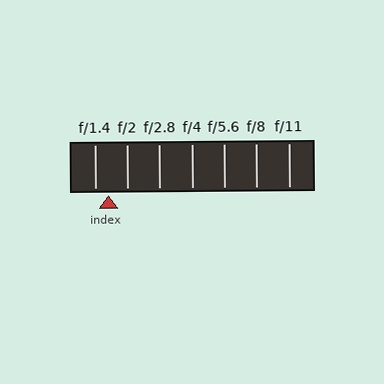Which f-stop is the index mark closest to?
The index mark is closest to f/1.4.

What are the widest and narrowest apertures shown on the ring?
The widest aperture shown is f/1.4 and the narrowest is f/11.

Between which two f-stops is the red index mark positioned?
The index mark is between f/1.4 and f/2.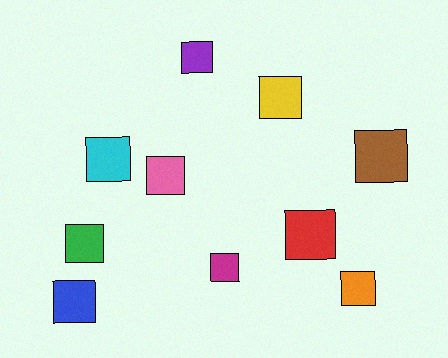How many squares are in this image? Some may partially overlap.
There are 10 squares.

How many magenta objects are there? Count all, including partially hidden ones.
There is 1 magenta object.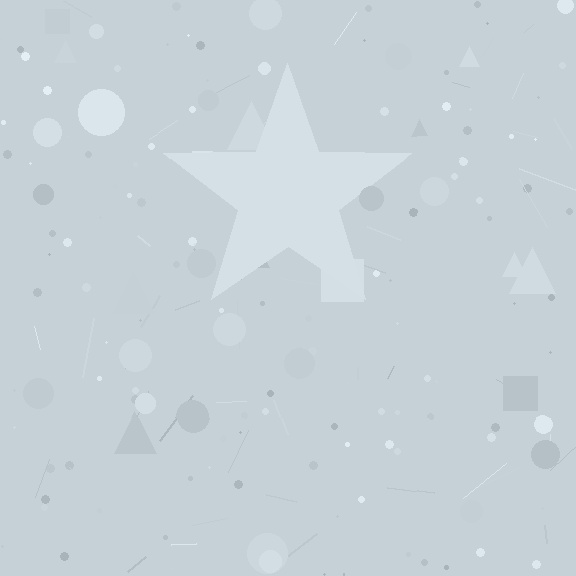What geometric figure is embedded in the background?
A star is embedded in the background.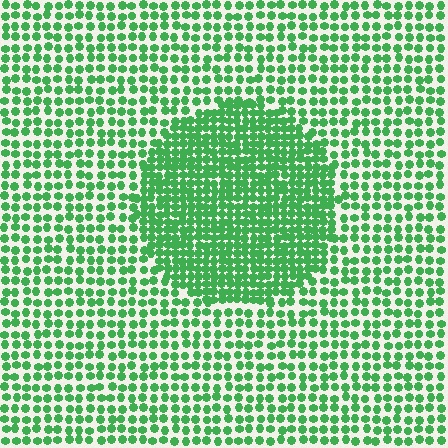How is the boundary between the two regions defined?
The boundary is defined by a change in element density (approximately 1.9x ratio). All elements are the same color, size, and shape.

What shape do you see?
I see a circle.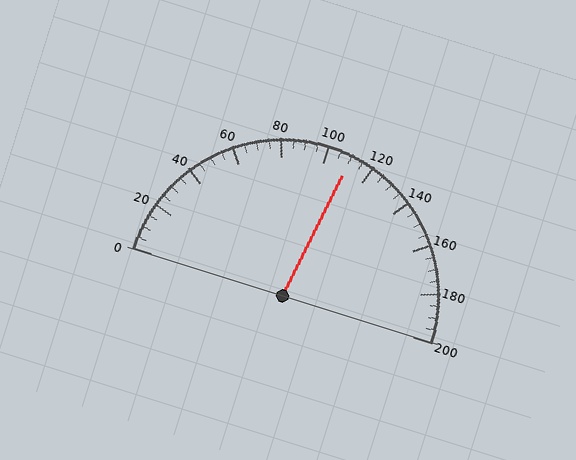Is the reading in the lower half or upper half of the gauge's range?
The reading is in the upper half of the range (0 to 200).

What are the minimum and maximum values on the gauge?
The gauge ranges from 0 to 200.